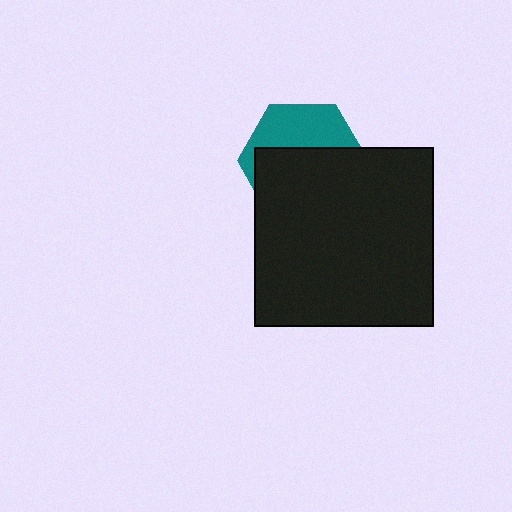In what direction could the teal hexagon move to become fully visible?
The teal hexagon could move up. That would shift it out from behind the black square entirely.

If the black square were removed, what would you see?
You would see the complete teal hexagon.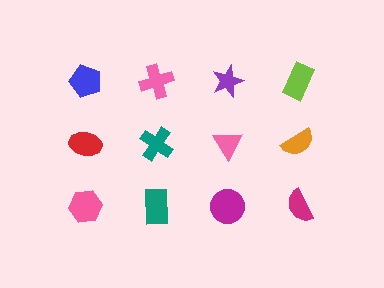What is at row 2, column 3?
A pink triangle.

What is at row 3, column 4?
A magenta semicircle.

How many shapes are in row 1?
4 shapes.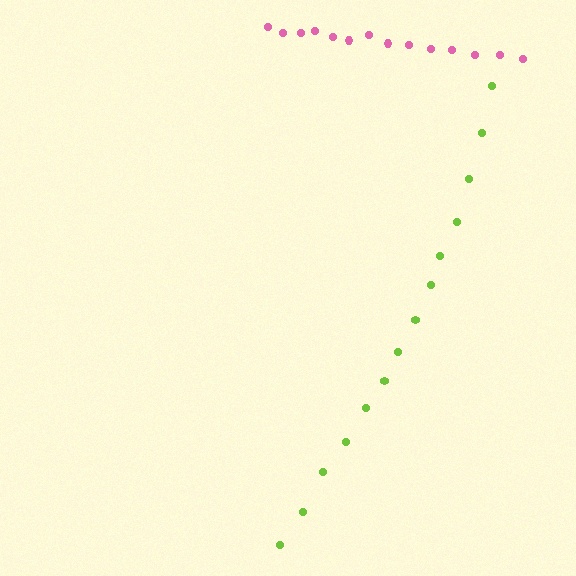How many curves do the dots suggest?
There are 2 distinct paths.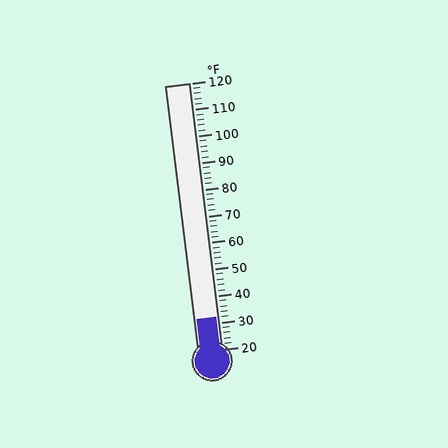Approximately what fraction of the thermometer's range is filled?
The thermometer is filled to approximately 10% of its range.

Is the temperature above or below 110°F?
The temperature is below 110°F.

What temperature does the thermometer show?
The thermometer shows approximately 32°F.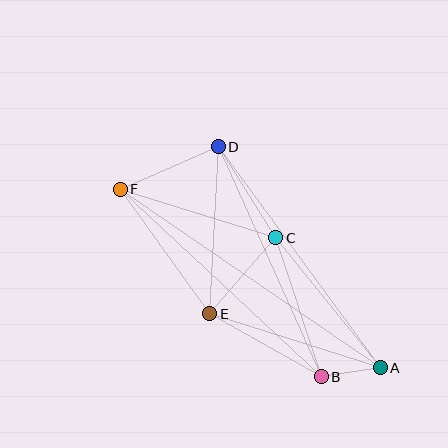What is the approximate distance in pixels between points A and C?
The distance between A and C is approximately 167 pixels.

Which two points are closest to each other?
Points A and B are closest to each other.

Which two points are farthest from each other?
Points A and F are farthest from each other.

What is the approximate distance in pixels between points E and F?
The distance between E and F is approximately 153 pixels.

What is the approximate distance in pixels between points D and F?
The distance between D and F is approximately 107 pixels.